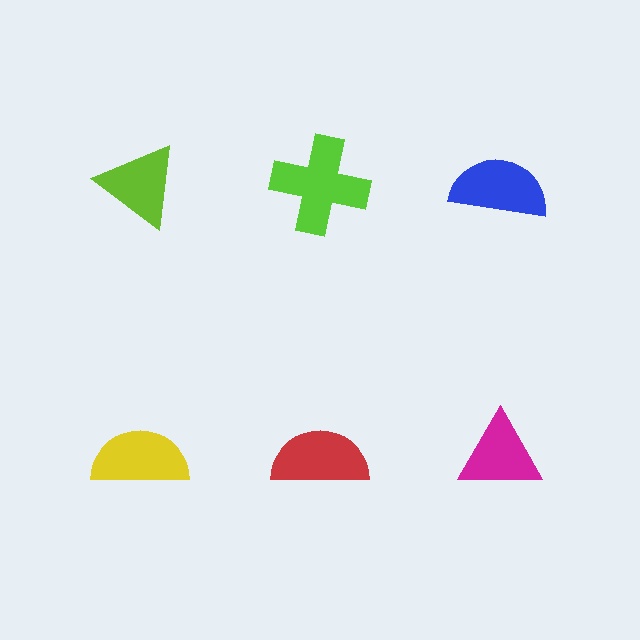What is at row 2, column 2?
A red semicircle.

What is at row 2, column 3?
A magenta triangle.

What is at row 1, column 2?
A lime cross.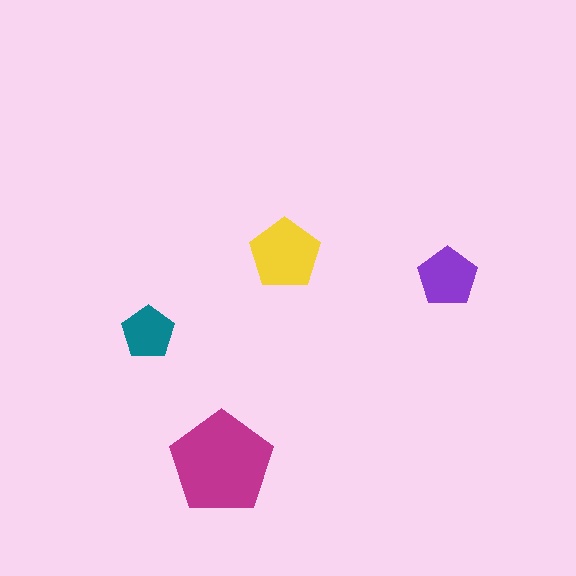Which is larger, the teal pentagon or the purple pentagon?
The purple one.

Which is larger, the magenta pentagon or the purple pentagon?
The magenta one.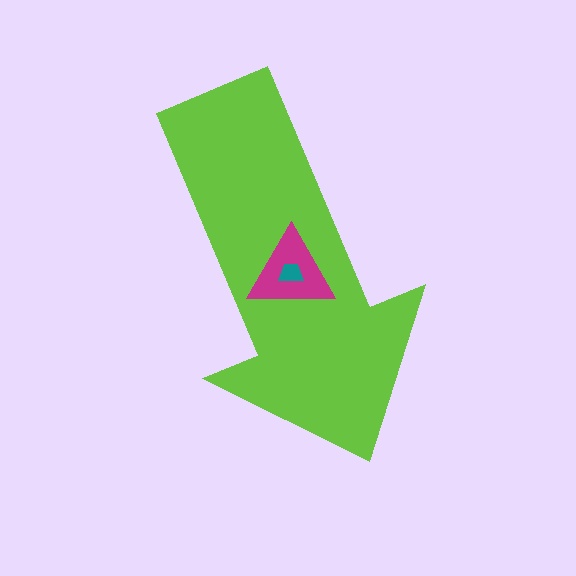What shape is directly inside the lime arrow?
The magenta triangle.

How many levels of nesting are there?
3.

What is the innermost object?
The teal trapezoid.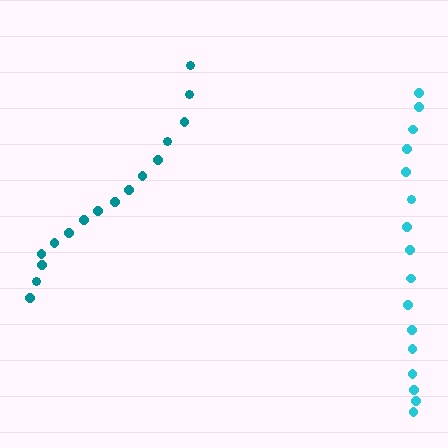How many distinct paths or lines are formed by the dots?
There are 2 distinct paths.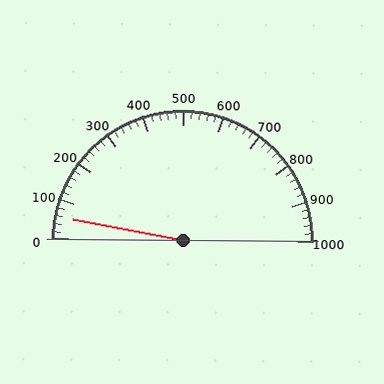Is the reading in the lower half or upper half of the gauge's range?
The reading is in the lower half of the range (0 to 1000).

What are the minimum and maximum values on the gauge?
The gauge ranges from 0 to 1000.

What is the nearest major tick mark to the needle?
The nearest major tick mark is 100.